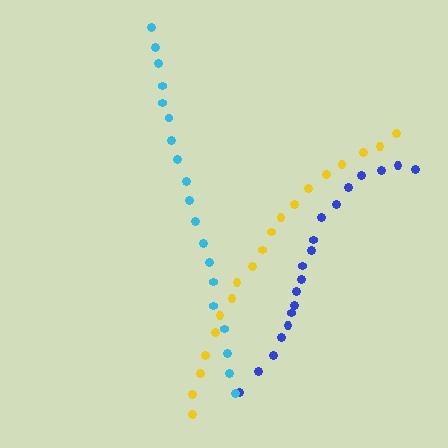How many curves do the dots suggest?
There are 3 distinct paths.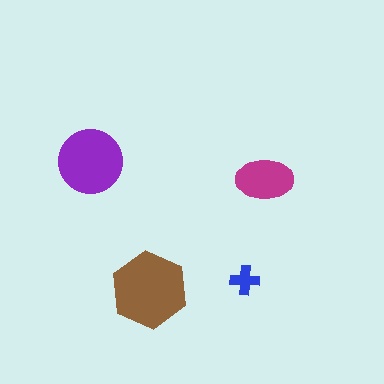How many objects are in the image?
There are 4 objects in the image.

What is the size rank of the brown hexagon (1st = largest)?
1st.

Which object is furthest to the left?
The purple circle is leftmost.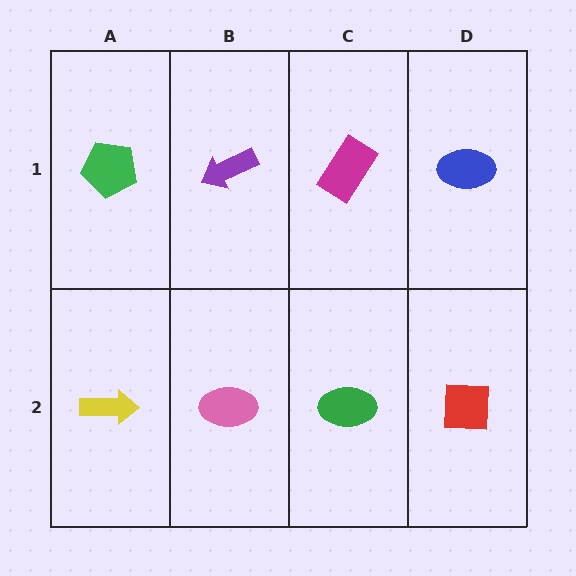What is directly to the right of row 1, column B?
A magenta rectangle.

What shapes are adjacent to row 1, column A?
A yellow arrow (row 2, column A), a purple arrow (row 1, column B).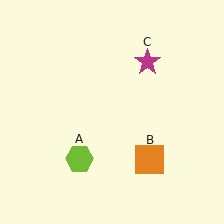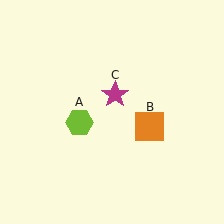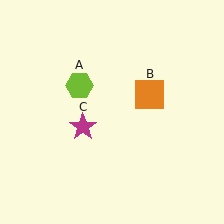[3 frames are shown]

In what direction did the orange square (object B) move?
The orange square (object B) moved up.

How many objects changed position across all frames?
3 objects changed position: lime hexagon (object A), orange square (object B), magenta star (object C).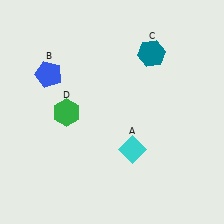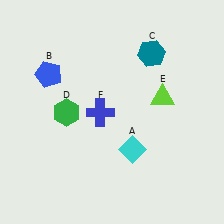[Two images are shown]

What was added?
A lime triangle (E), a blue cross (F) were added in Image 2.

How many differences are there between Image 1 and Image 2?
There are 2 differences between the two images.